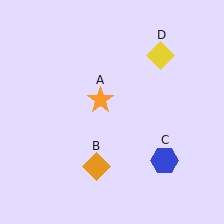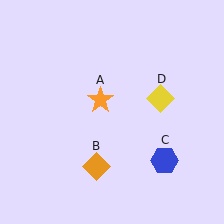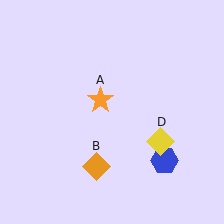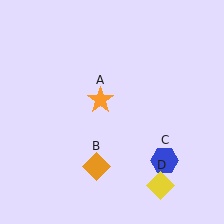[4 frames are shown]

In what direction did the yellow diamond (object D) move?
The yellow diamond (object D) moved down.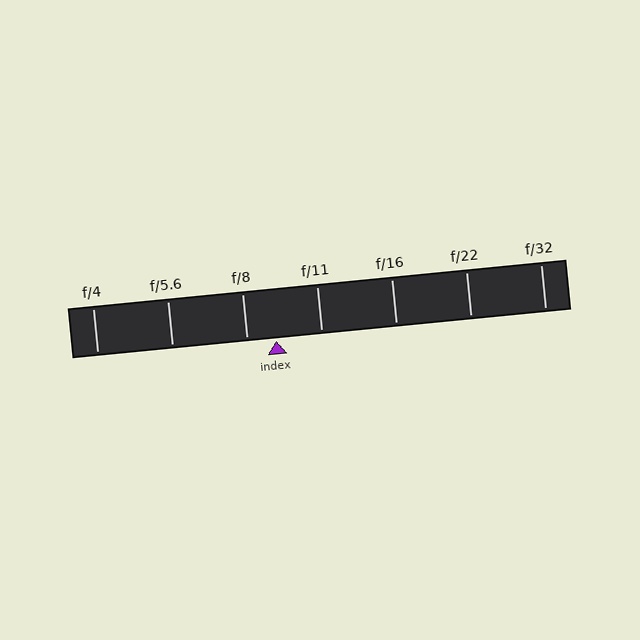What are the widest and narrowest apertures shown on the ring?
The widest aperture shown is f/4 and the narrowest is f/32.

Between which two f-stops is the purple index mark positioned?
The index mark is between f/8 and f/11.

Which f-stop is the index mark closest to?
The index mark is closest to f/8.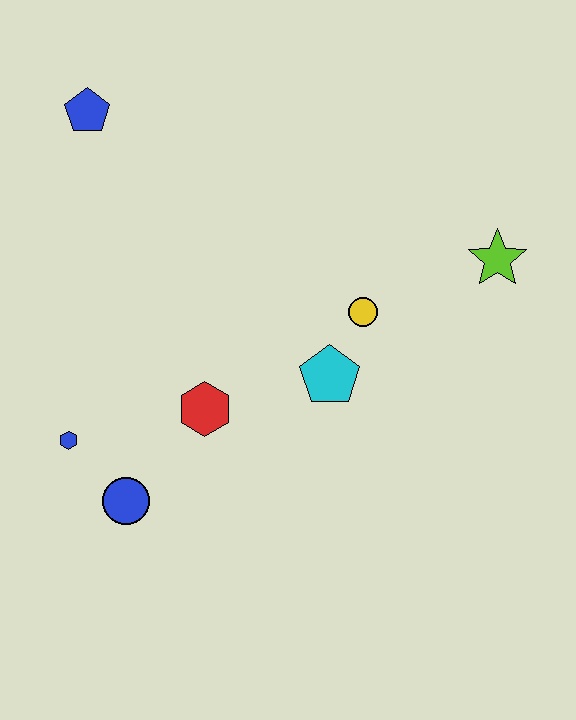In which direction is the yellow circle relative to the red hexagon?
The yellow circle is to the right of the red hexagon.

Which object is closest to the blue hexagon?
The blue circle is closest to the blue hexagon.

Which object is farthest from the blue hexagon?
The lime star is farthest from the blue hexagon.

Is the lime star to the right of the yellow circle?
Yes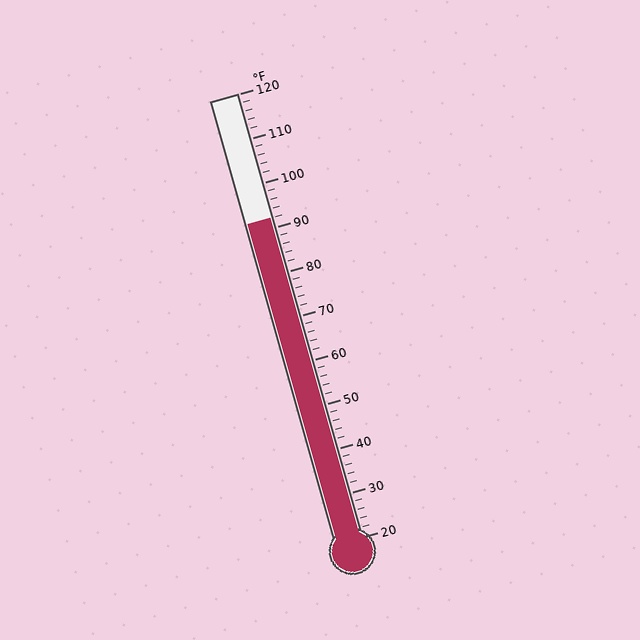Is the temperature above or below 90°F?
The temperature is above 90°F.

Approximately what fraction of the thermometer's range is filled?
The thermometer is filled to approximately 70% of its range.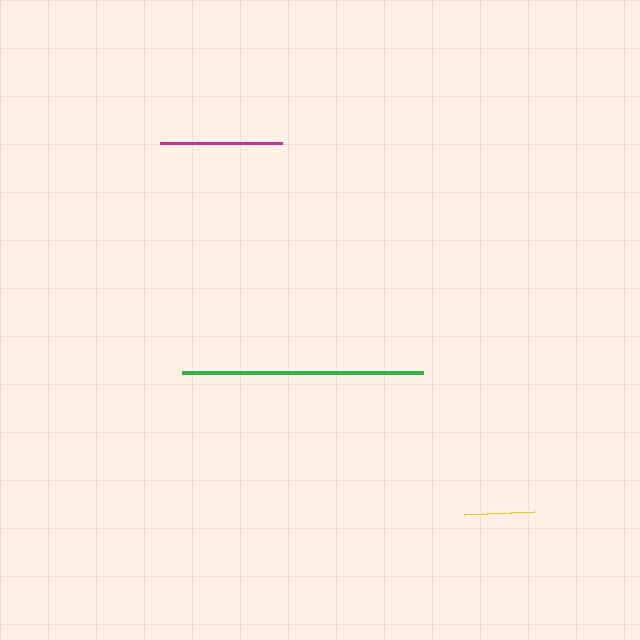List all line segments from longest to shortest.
From longest to shortest: green, magenta, yellow.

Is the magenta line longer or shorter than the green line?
The green line is longer than the magenta line.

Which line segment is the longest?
The green line is the longest at approximately 241 pixels.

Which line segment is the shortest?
The yellow line is the shortest at approximately 70 pixels.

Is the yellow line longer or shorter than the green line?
The green line is longer than the yellow line.